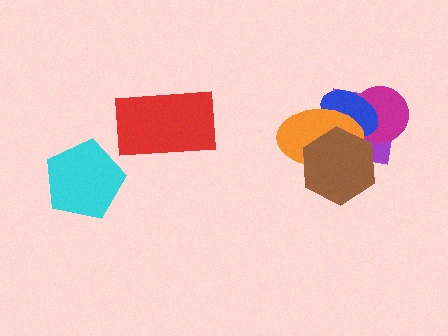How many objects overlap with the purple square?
4 objects overlap with the purple square.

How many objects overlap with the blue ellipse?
4 objects overlap with the blue ellipse.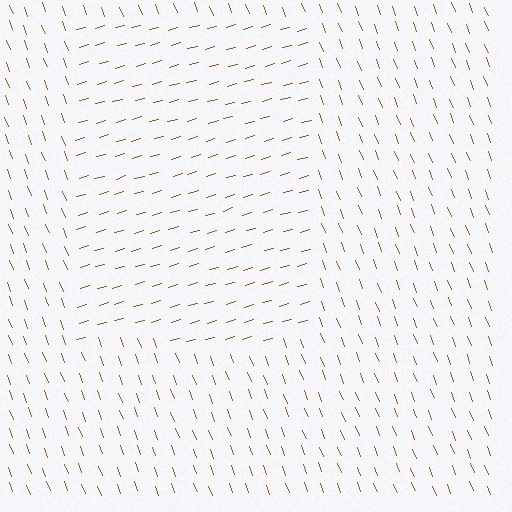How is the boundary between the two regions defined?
The boundary is defined purely by a change in line orientation (approximately 85 degrees difference). All lines are the same color and thickness.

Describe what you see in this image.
The image is filled with small brown line segments. A rectangle region in the image has lines oriented differently from the surrounding lines, creating a visible texture boundary.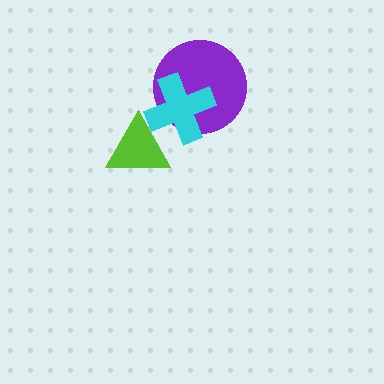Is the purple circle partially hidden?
Yes, it is partially covered by another shape.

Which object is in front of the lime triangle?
The cyan cross is in front of the lime triangle.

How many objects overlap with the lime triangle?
1 object overlaps with the lime triangle.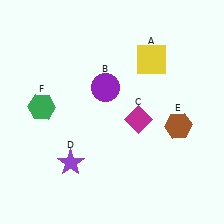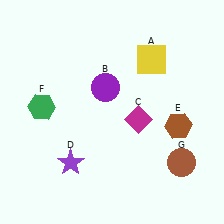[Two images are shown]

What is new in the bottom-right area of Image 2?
A brown circle (G) was added in the bottom-right area of Image 2.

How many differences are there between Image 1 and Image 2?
There is 1 difference between the two images.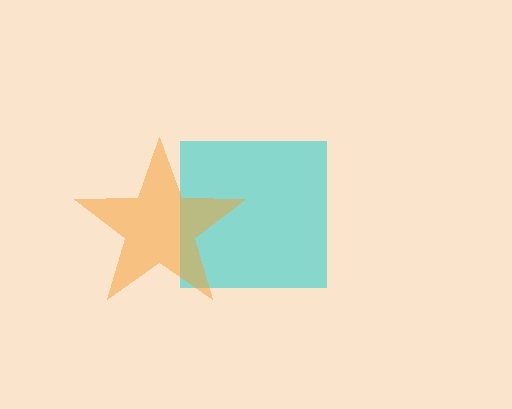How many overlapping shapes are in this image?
There are 2 overlapping shapes in the image.